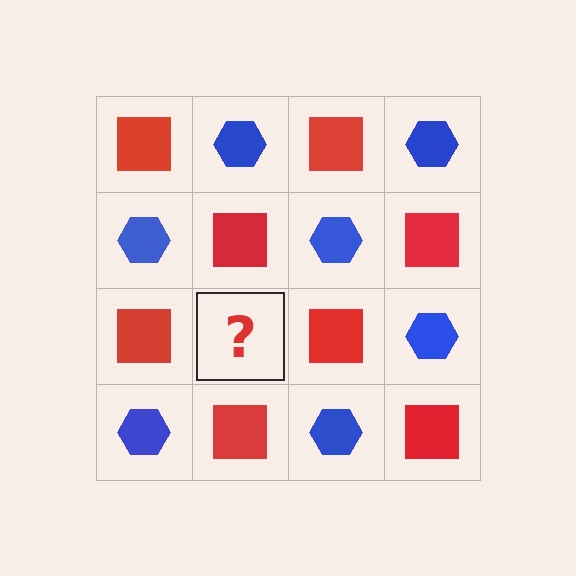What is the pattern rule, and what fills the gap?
The rule is that it alternates red square and blue hexagon in a checkerboard pattern. The gap should be filled with a blue hexagon.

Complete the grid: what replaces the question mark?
The question mark should be replaced with a blue hexagon.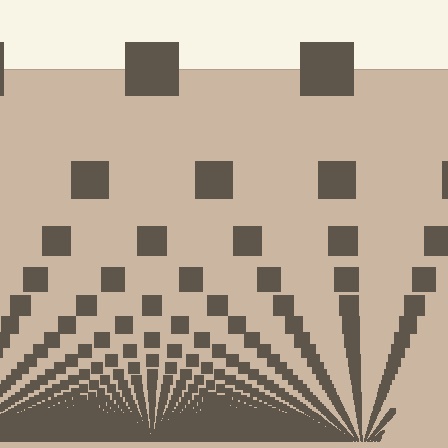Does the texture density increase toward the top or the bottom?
Density increases toward the bottom.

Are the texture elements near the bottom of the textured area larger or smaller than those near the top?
Smaller. The gradient is inverted — elements near the bottom are smaller and denser.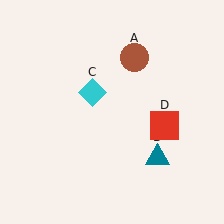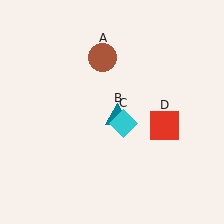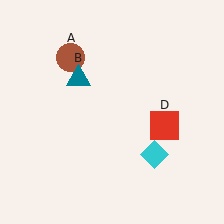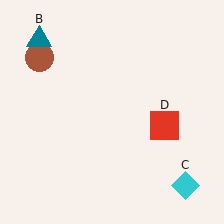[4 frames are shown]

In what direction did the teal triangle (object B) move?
The teal triangle (object B) moved up and to the left.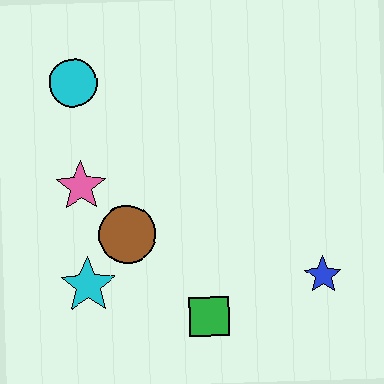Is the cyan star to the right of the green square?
No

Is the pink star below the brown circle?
No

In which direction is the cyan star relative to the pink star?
The cyan star is below the pink star.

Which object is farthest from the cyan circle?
The blue star is farthest from the cyan circle.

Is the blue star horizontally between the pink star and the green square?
No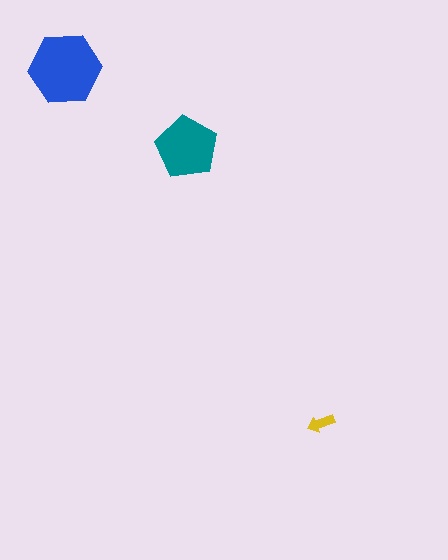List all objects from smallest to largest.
The yellow arrow, the teal pentagon, the blue hexagon.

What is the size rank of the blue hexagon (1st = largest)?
1st.